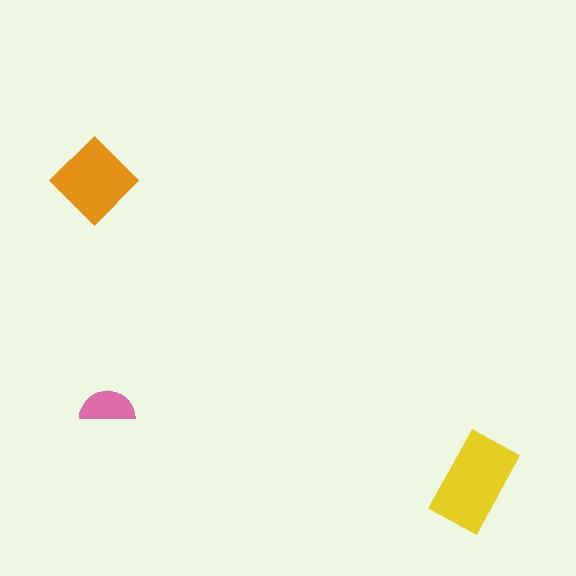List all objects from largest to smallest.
The yellow rectangle, the orange diamond, the pink semicircle.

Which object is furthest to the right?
The yellow rectangle is rightmost.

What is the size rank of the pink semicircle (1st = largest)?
3rd.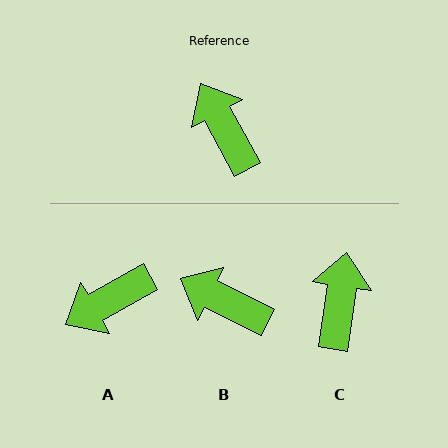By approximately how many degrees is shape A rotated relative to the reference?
Approximately 91 degrees counter-clockwise.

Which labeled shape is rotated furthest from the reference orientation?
A, about 91 degrees away.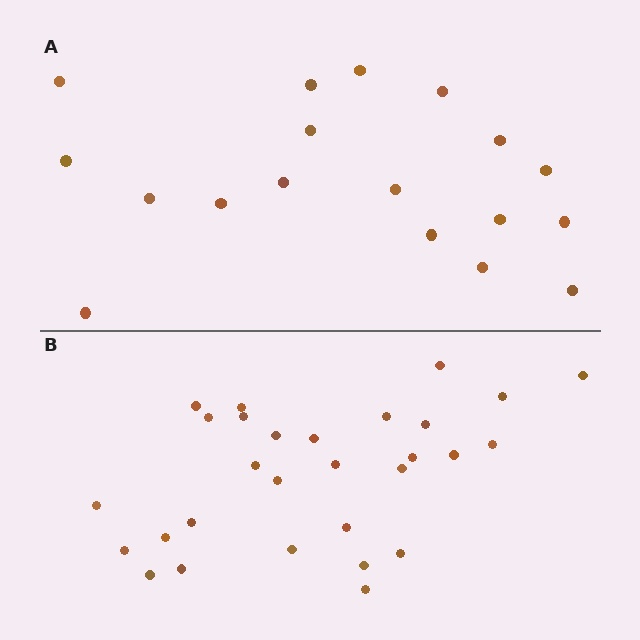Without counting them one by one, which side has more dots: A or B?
Region B (the bottom region) has more dots.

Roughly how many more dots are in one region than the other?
Region B has roughly 12 or so more dots than region A.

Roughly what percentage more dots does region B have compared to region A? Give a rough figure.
About 60% more.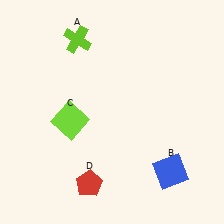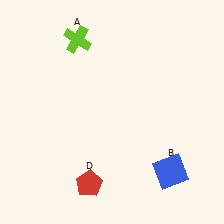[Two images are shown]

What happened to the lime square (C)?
The lime square (C) was removed in Image 2. It was in the bottom-left area of Image 1.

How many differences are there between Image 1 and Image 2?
There is 1 difference between the two images.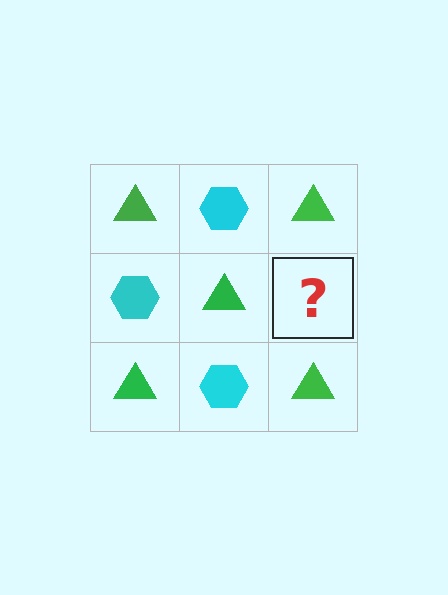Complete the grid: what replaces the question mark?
The question mark should be replaced with a cyan hexagon.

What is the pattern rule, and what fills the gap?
The rule is that it alternates green triangle and cyan hexagon in a checkerboard pattern. The gap should be filled with a cyan hexagon.